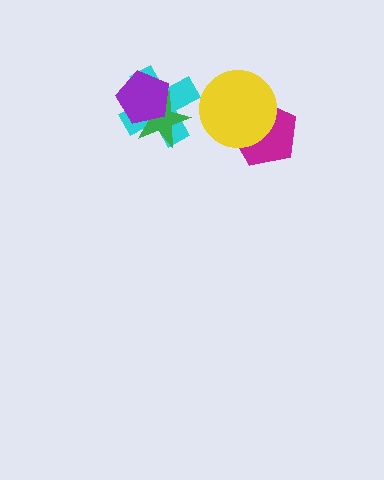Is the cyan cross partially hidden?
Yes, it is partially covered by another shape.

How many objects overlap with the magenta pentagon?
1 object overlaps with the magenta pentagon.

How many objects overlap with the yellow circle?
1 object overlaps with the yellow circle.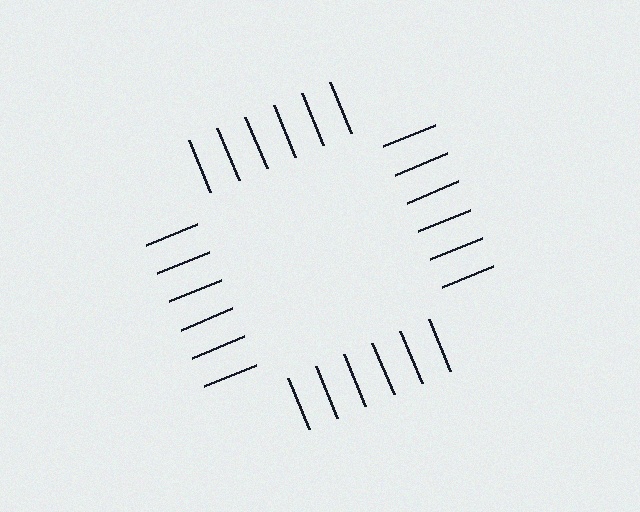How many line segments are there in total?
24 — 6 along each of the 4 edges.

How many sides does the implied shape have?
4 sides — the line-ends trace a square.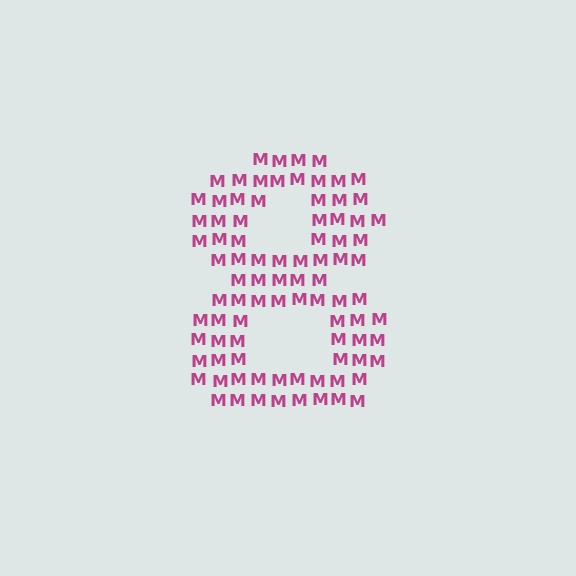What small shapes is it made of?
It is made of small letter M's.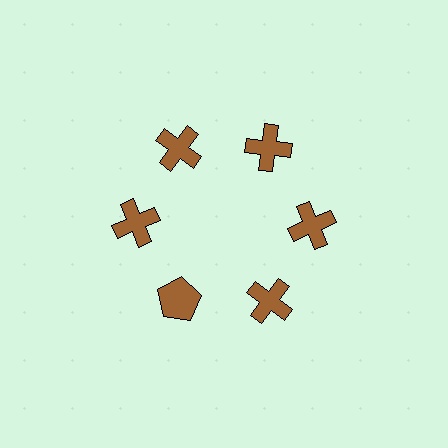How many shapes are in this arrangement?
There are 6 shapes arranged in a ring pattern.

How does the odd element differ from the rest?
It has a different shape: pentagon instead of cross.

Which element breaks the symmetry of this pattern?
The brown pentagon at roughly the 7 o'clock position breaks the symmetry. All other shapes are brown crosses.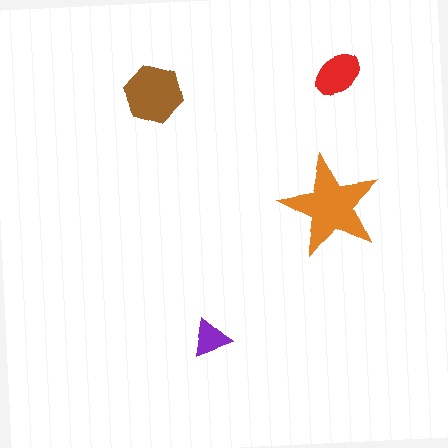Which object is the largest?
The orange star.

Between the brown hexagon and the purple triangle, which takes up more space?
The brown hexagon.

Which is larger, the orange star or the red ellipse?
The orange star.